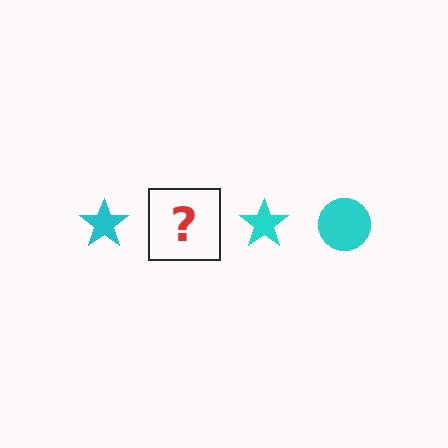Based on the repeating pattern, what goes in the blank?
The blank should be a cyan circle.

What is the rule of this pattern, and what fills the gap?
The rule is that the pattern cycles through star, circle shapes in cyan. The gap should be filled with a cyan circle.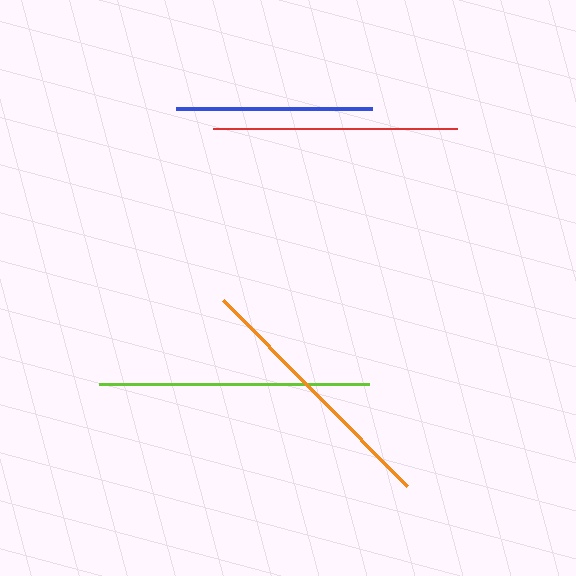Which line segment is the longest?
The lime line is the longest at approximately 270 pixels.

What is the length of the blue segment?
The blue segment is approximately 197 pixels long.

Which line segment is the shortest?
The blue line is the shortest at approximately 197 pixels.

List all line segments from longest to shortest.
From longest to shortest: lime, orange, red, blue.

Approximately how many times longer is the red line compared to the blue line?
The red line is approximately 1.2 times the length of the blue line.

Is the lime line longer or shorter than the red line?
The lime line is longer than the red line.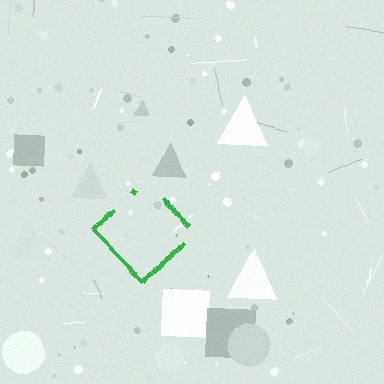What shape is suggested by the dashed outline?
The dashed outline suggests a diamond.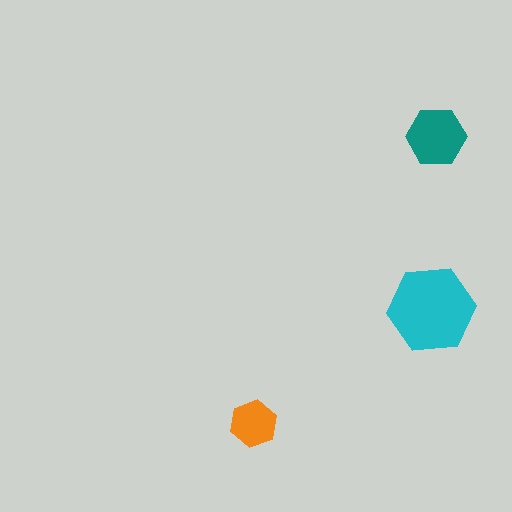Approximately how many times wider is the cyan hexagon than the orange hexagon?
About 2 times wider.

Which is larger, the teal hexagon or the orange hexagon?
The teal one.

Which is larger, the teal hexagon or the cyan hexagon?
The cyan one.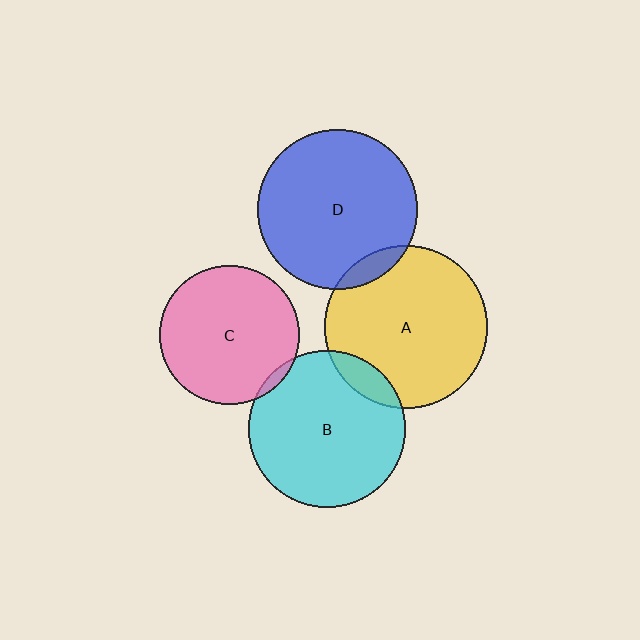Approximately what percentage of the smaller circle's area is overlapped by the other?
Approximately 5%.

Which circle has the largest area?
Circle A (yellow).